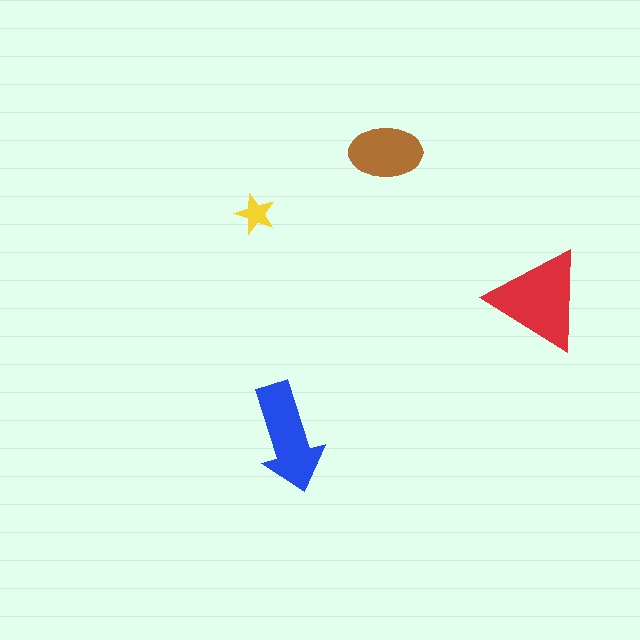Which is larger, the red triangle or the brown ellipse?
The red triangle.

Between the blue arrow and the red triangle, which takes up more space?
The red triangle.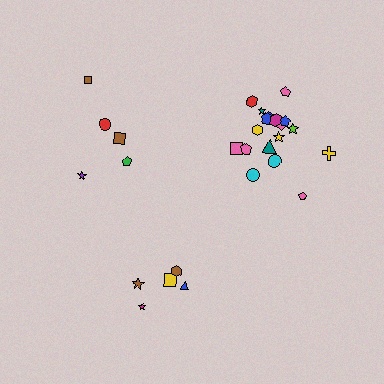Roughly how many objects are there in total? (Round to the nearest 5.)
Roughly 30 objects in total.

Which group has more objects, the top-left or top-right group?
The top-right group.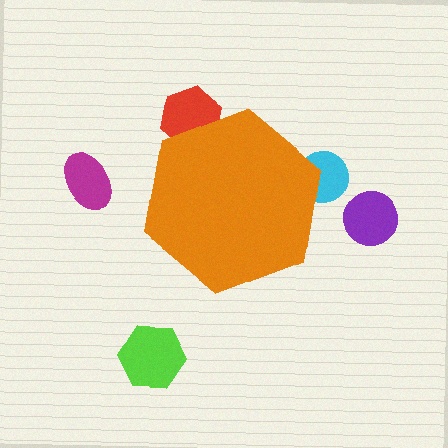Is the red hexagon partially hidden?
Yes, the red hexagon is partially hidden behind the orange hexagon.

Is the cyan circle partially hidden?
Yes, the cyan circle is partially hidden behind the orange hexagon.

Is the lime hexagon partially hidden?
No, the lime hexagon is fully visible.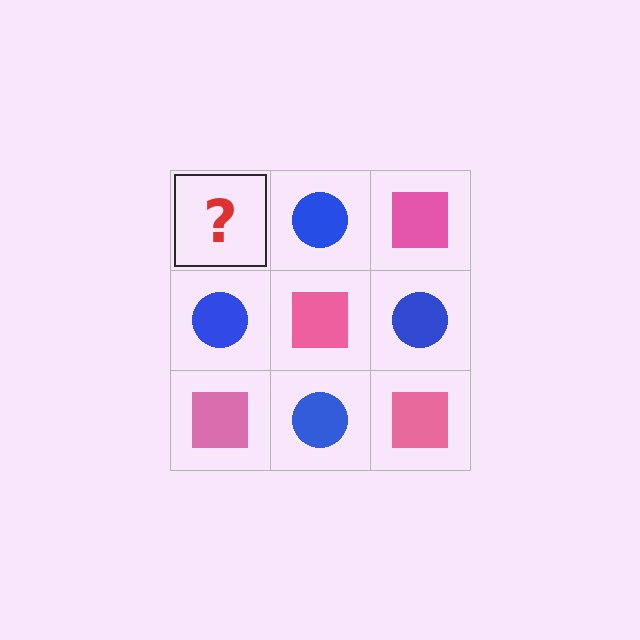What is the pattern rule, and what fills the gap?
The rule is that it alternates pink square and blue circle in a checkerboard pattern. The gap should be filled with a pink square.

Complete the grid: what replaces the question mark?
The question mark should be replaced with a pink square.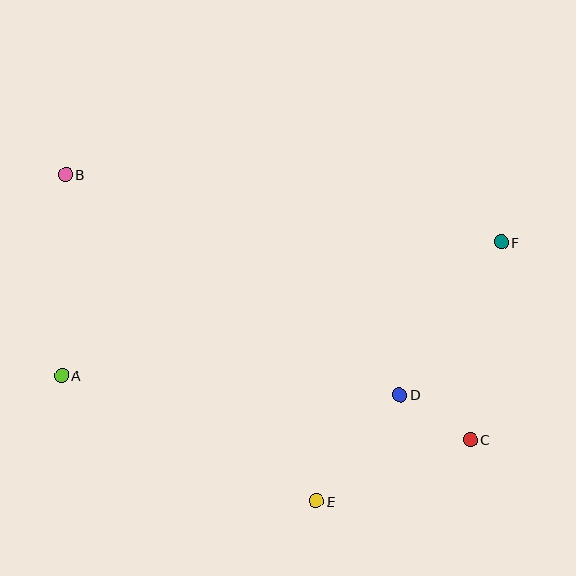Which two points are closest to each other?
Points C and D are closest to each other.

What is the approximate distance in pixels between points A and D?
The distance between A and D is approximately 338 pixels.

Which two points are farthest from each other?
Points B and C are farthest from each other.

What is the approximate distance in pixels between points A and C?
The distance between A and C is approximately 414 pixels.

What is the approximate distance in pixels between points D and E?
The distance between D and E is approximately 135 pixels.